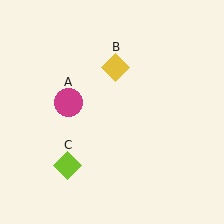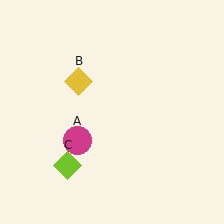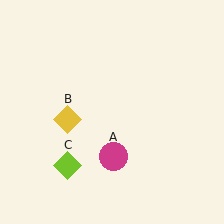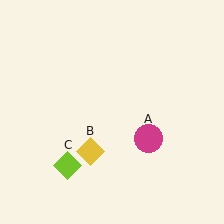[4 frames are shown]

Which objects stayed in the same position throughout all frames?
Lime diamond (object C) remained stationary.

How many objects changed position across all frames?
2 objects changed position: magenta circle (object A), yellow diamond (object B).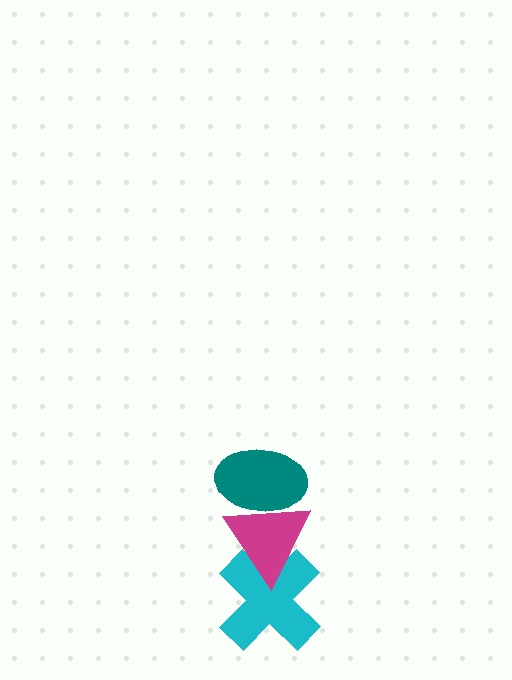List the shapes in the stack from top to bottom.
From top to bottom: the teal ellipse, the magenta triangle, the cyan cross.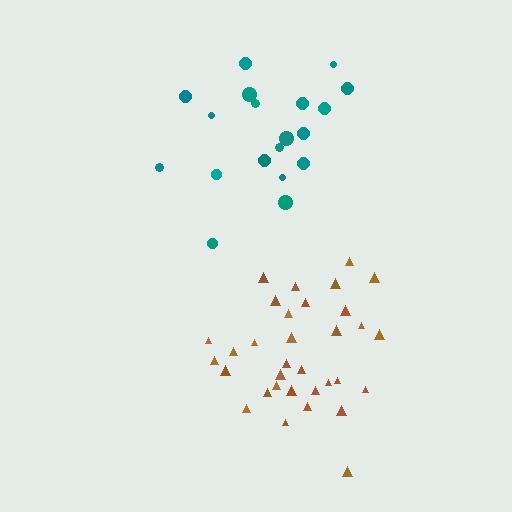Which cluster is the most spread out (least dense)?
Teal.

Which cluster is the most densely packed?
Brown.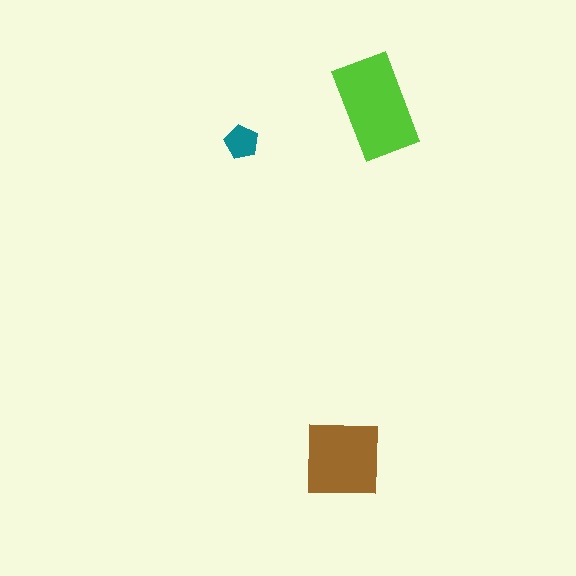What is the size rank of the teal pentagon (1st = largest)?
3rd.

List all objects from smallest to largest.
The teal pentagon, the brown square, the lime rectangle.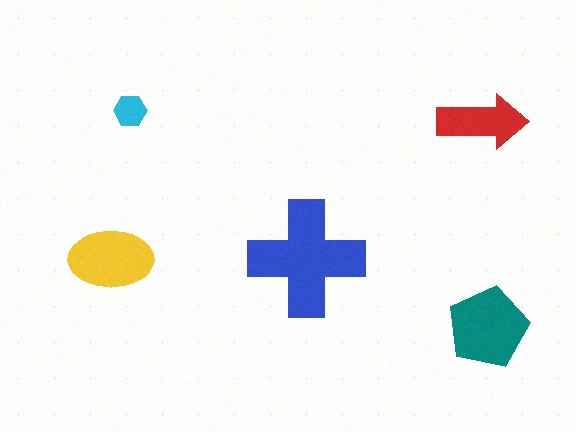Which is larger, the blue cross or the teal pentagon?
The blue cross.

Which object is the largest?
The blue cross.